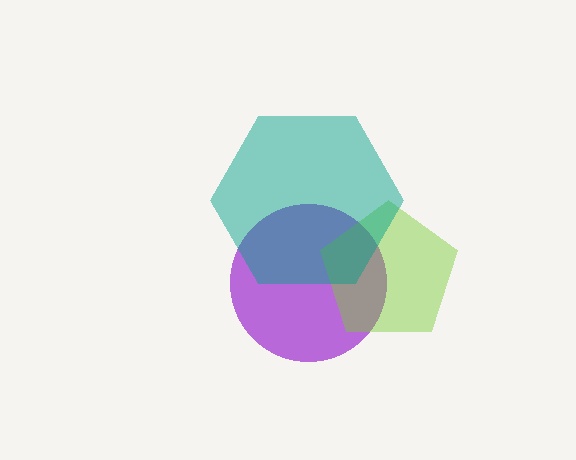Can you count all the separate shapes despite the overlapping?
Yes, there are 3 separate shapes.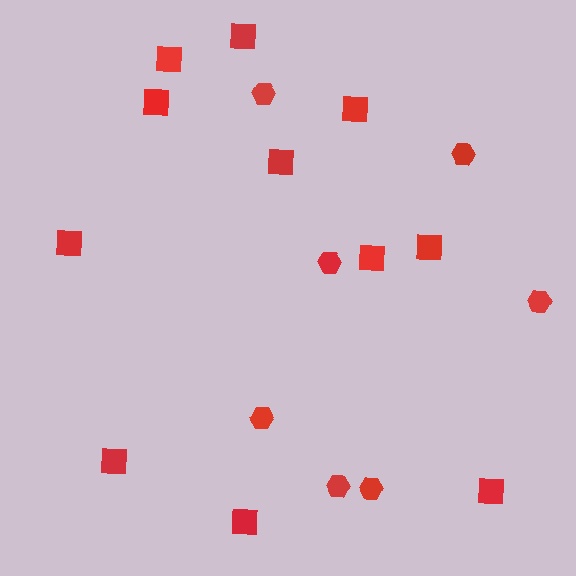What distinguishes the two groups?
There are 2 groups: one group of squares (11) and one group of hexagons (7).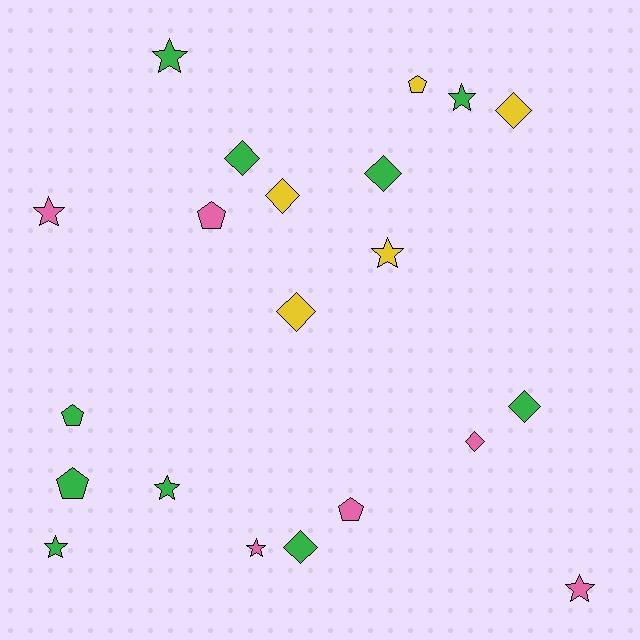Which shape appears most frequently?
Star, with 8 objects.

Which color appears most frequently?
Green, with 10 objects.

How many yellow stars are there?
There is 1 yellow star.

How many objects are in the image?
There are 21 objects.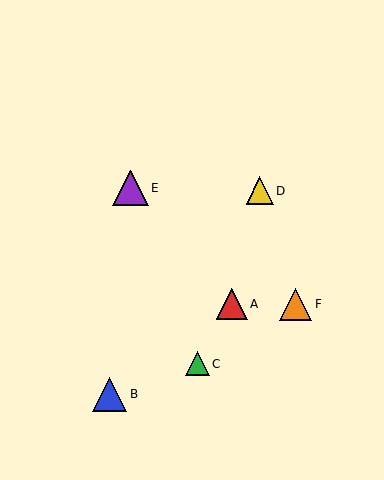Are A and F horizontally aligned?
Yes, both are at y≈304.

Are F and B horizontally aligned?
No, F is at y≈304 and B is at y≈394.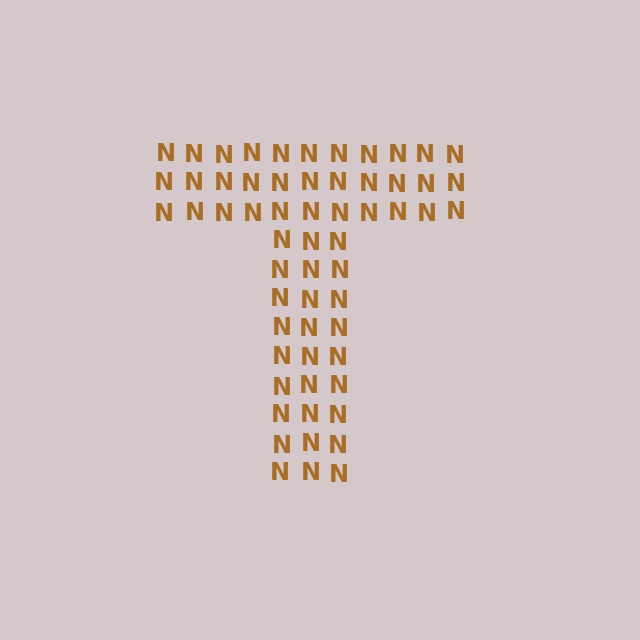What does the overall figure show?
The overall figure shows the letter T.